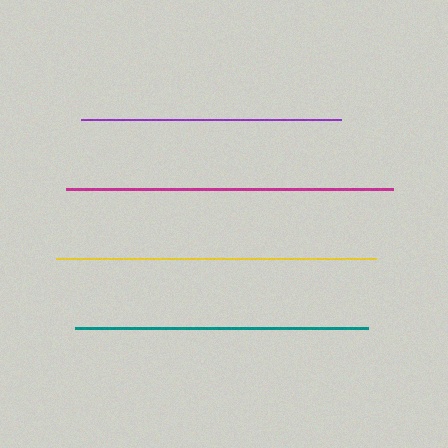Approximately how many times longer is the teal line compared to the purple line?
The teal line is approximately 1.1 times the length of the purple line.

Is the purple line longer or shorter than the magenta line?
The magenta line is longer than the purple line.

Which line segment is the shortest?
The purple line is the shortest at approximately 260 pixels.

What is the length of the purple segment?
The purple segment is approximately 260 pixels long.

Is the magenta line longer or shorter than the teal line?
The magenta line is longer than the teal line.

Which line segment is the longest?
The magenta line is the longest at approximately 328 pixels.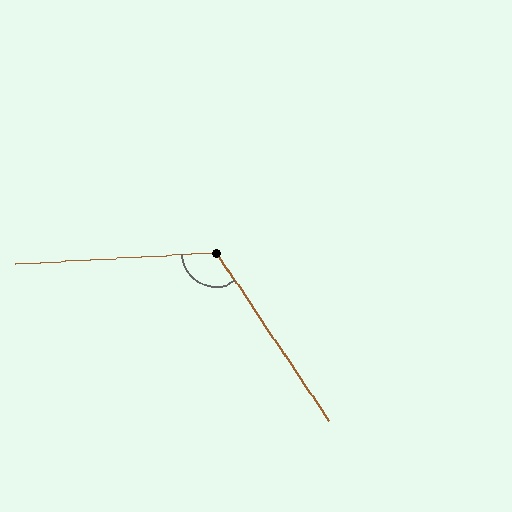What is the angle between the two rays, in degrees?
Approximately 121 degrees.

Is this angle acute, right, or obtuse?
It is obtuse.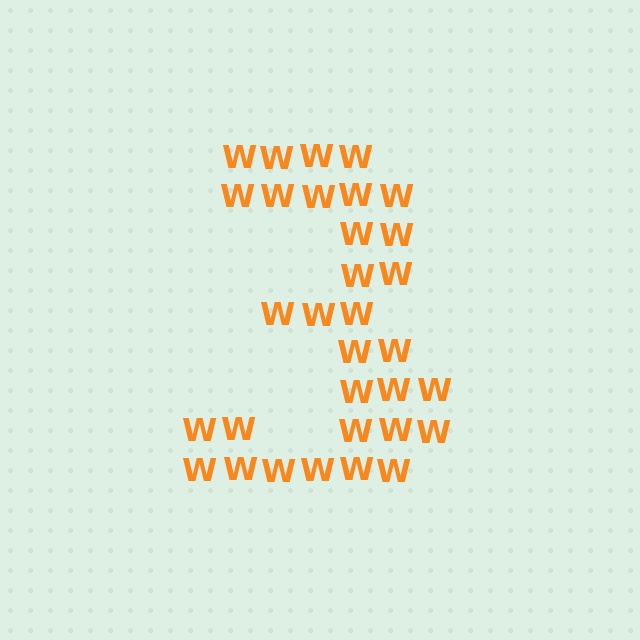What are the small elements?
The small elements are letter W's.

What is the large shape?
The large shape is the digit 3.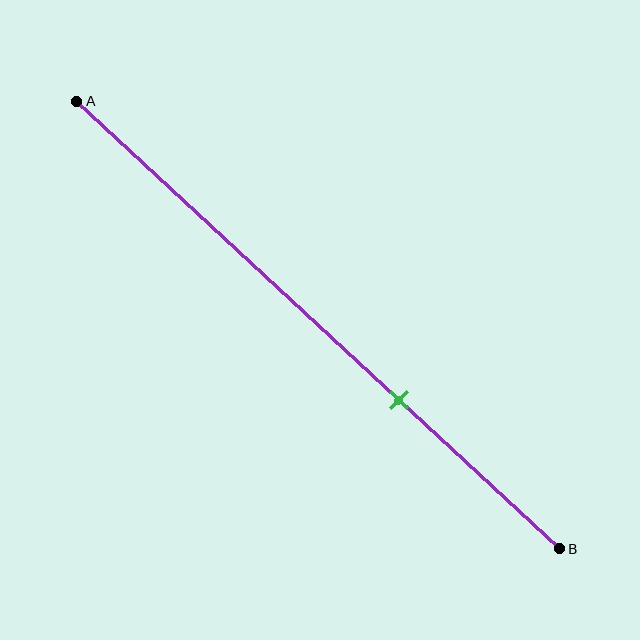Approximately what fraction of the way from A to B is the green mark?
The green mark is approximately 65% of the way from A to B.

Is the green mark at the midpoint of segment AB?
No, the mark is at about 65% from A, not at the 50% midpoint.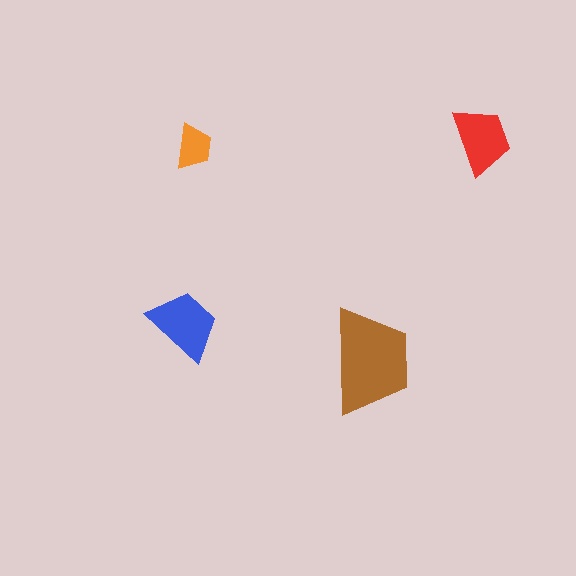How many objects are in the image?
There are 4 objects in the image.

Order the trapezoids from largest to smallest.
the brown one, the blue one, the red one, the orange one.